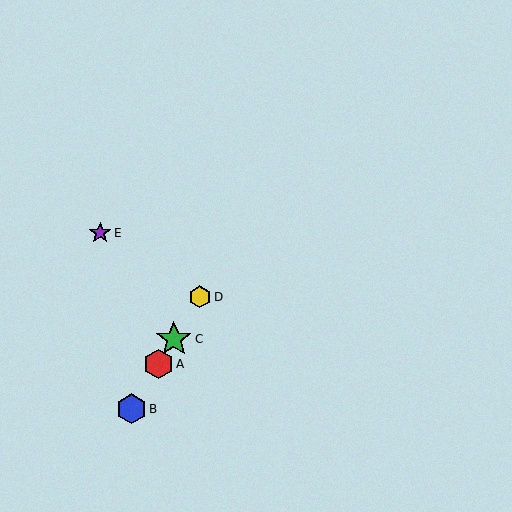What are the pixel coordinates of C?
Object C is at (174, 339).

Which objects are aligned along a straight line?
Objects A, B, C, D are aligned along a straight line.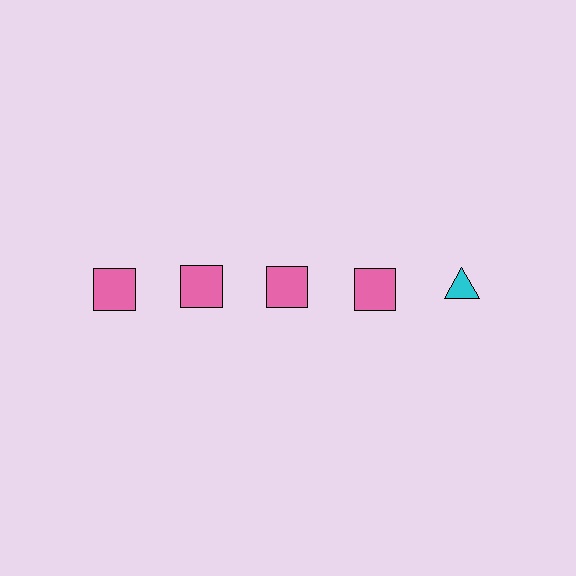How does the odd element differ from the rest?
It differs in both color (cyan instead of pink) and shape (triangle instead of square).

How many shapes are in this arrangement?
There are 5 shapes arranged in a grid pattern.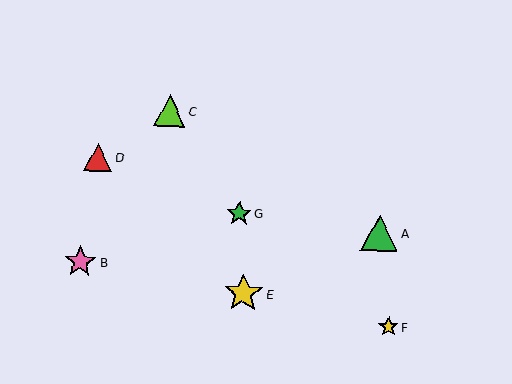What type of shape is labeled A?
Shape A is a green triangle.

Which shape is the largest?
The yellow star (labeled E) is the largest.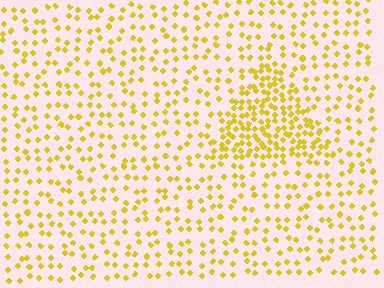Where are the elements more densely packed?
The elements are more densely packed inside the triangle boundary.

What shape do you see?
I see a triangle.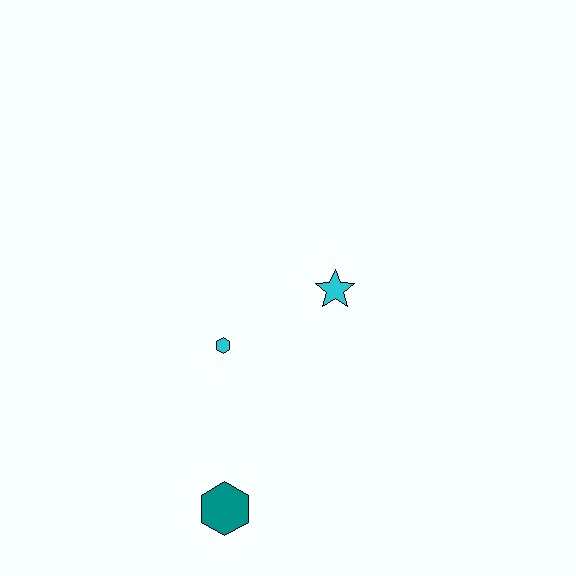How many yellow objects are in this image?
There are no yellow objects.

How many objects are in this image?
There are 3 objects.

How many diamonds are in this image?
There are no diamonds.